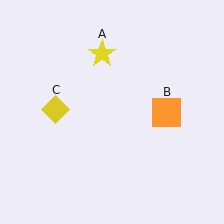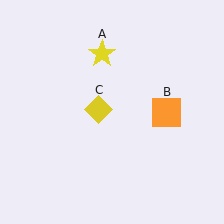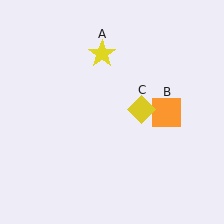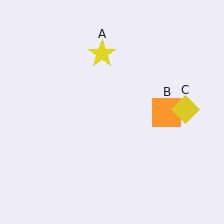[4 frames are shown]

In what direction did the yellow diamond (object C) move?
The yellow diamond (object C) moved right.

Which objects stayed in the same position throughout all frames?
Yellow star (object A) and orange square (object B) remained stationary.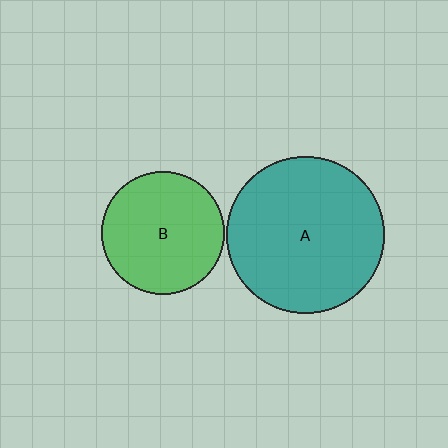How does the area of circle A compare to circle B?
Approximately 1.6 times.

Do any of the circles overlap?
No, none of the circles overlap.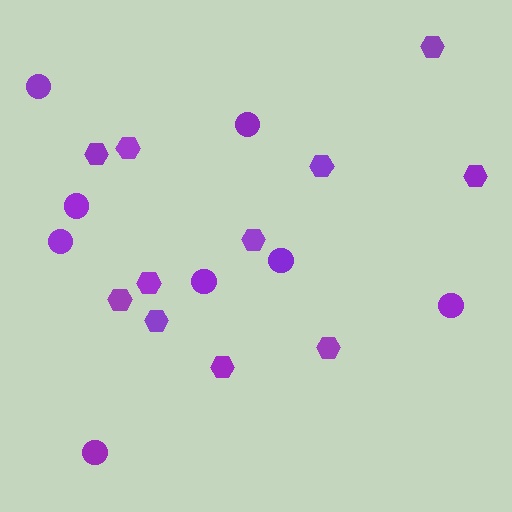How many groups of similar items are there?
There are 2 groups: one group of hexagons (11) and one group of circles (8).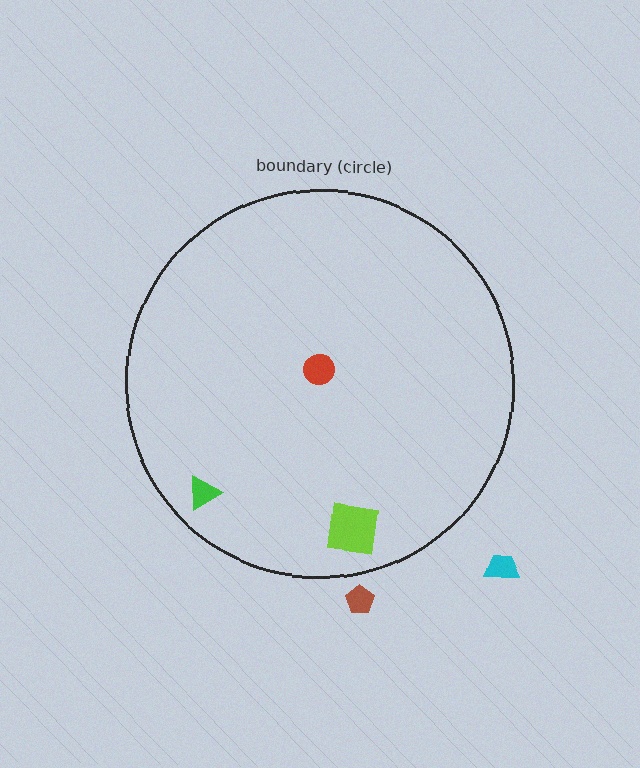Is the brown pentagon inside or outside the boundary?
Outside.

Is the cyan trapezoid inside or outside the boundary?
Outside.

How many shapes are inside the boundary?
3 inside, 2 outside.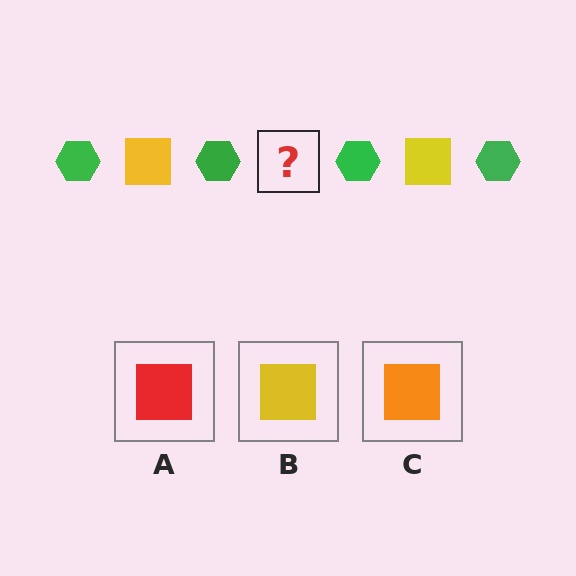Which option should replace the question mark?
Option B.